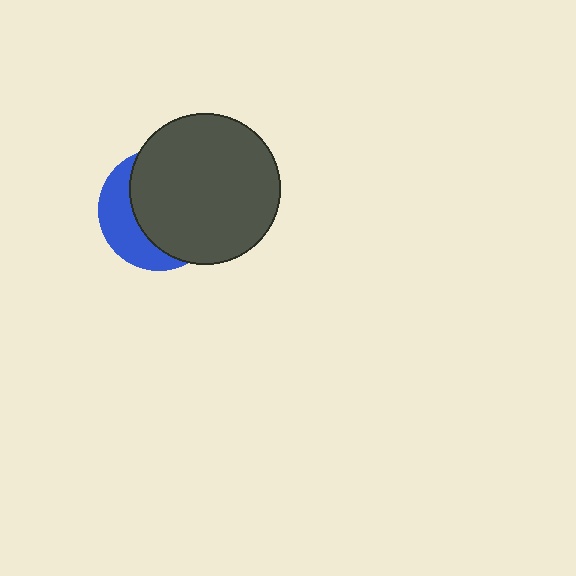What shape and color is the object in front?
The object in front is a dark gray circle.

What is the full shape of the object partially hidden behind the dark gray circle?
The partially hidden object is a blue circle.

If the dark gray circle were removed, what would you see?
You would see the complete blue circle.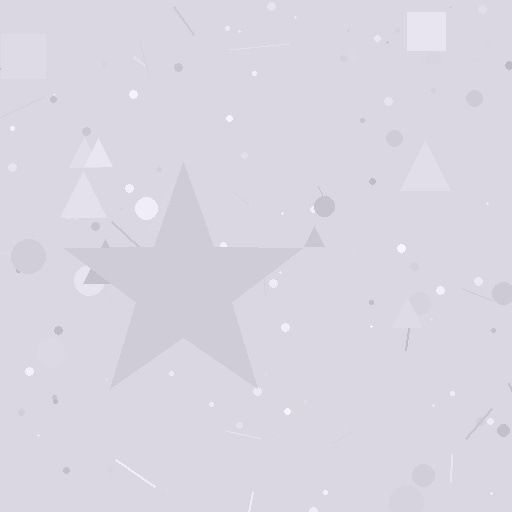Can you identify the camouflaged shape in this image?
The camouflaged shape is a star.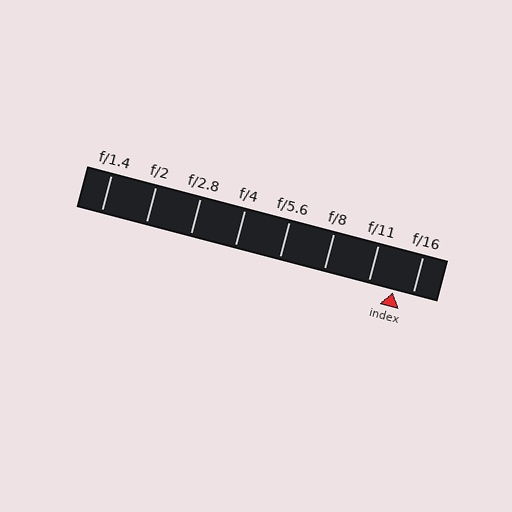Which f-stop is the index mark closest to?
The index mark is closest to f/16.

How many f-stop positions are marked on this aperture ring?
There are 8 f-stop positions marked.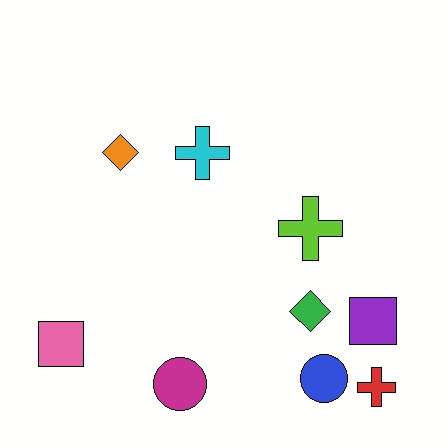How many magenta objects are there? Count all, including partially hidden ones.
There is 1 magenta object.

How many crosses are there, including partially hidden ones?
There are 3 crosses.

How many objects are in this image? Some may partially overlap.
There are 9 objects.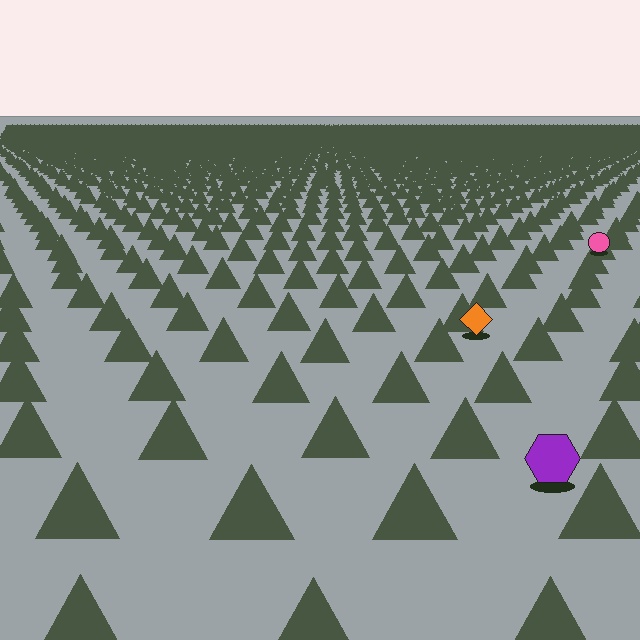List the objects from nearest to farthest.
From nearest to farthest: the purple hexagon, the orange diamond, the pink circle.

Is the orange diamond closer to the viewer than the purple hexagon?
No. The purple hexagon is closer — you can tell from the texture gradient: the ground texture is coarser near it.